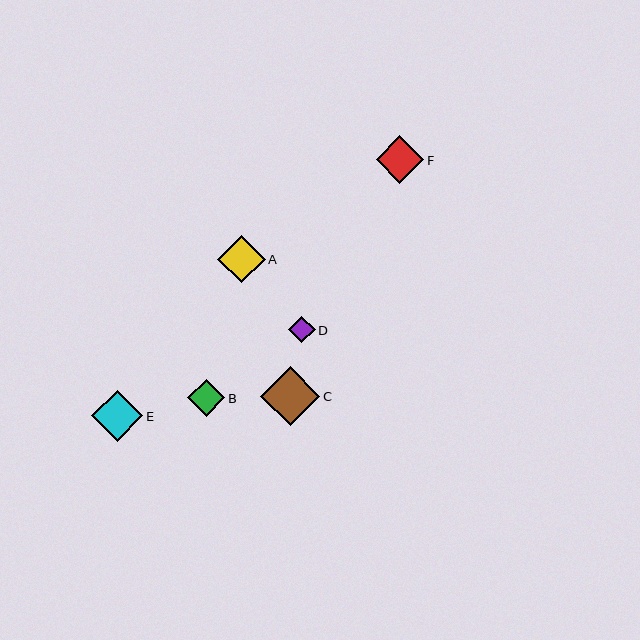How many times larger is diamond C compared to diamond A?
Diamond C is approximately 1.2 times the size of diamond A.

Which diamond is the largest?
Diamond C is the largest with a size of approximately 59 pixels.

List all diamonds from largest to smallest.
From largest to smallest: C, E, A, F, B, D.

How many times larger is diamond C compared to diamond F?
Diamond C is approximately 1.2 times the size of diamond F.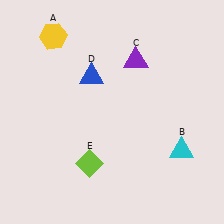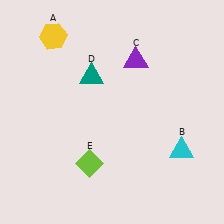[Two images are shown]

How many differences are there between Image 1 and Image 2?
There is 1 difference between the two images.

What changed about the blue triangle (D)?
In Image 1, D is blue. In Image 2, it changed to teal.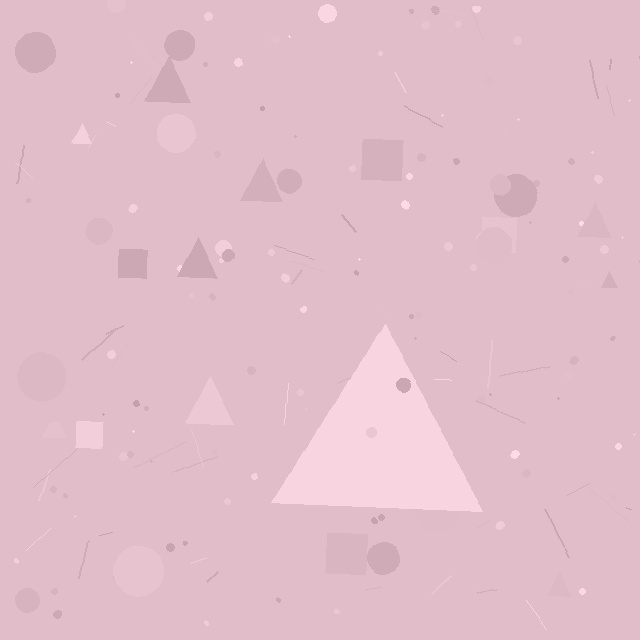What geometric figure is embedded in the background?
A triangle is embedded in the background.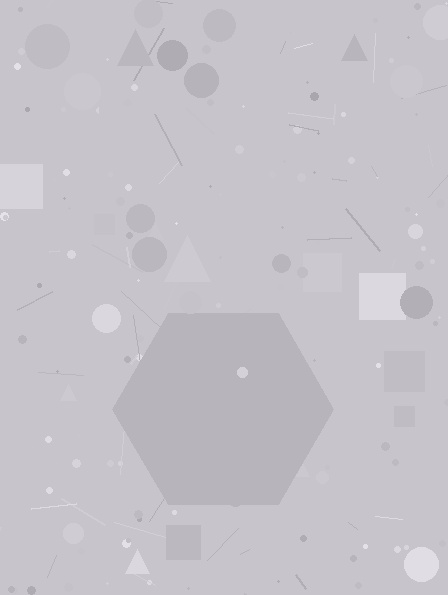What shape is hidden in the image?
A hexagon is hidden in the image.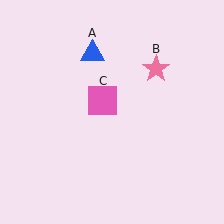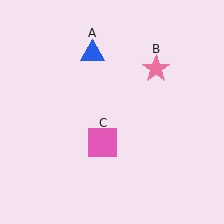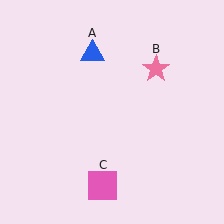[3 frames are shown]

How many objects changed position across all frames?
1 object changed position: pink square (object C).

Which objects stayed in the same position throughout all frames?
Blue triangle (object A) and pink star (object B) remained stationary.